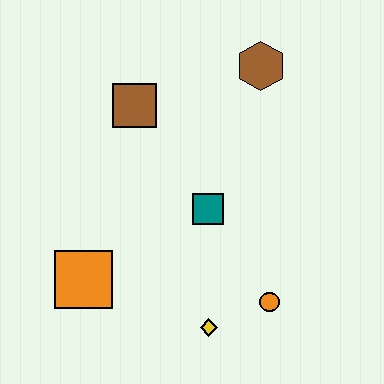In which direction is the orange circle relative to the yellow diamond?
The orange circle is to the right of the yellow diamond.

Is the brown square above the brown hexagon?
No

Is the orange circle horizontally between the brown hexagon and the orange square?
No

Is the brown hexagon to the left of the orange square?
No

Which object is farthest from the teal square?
The brown hexagon is farthest from the teal square.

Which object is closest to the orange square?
The yellow diamond is closest to the orange square.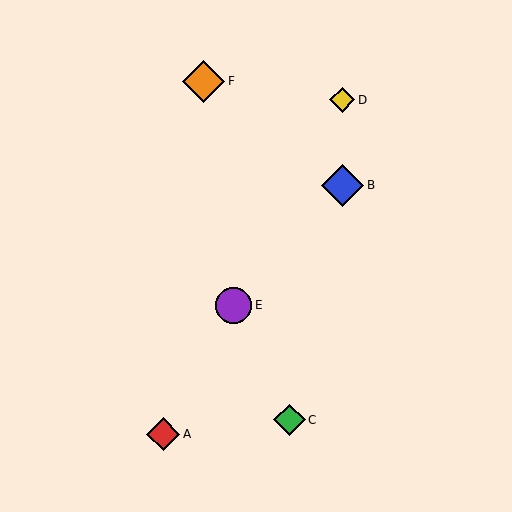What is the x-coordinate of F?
Object F is at x≈204.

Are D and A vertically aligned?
No, D is at x≈342 and A is at x≈163.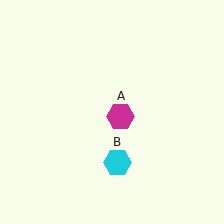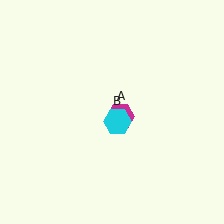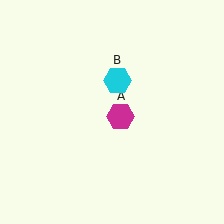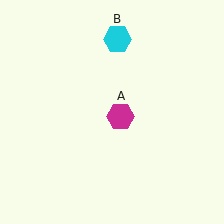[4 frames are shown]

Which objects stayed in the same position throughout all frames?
Magenta hexagon (object A) remained stationary.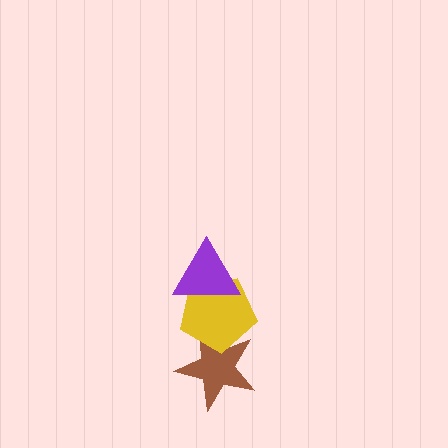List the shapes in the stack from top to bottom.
From top to bottom: the purple triangle, the yellow pentagon, the brown star.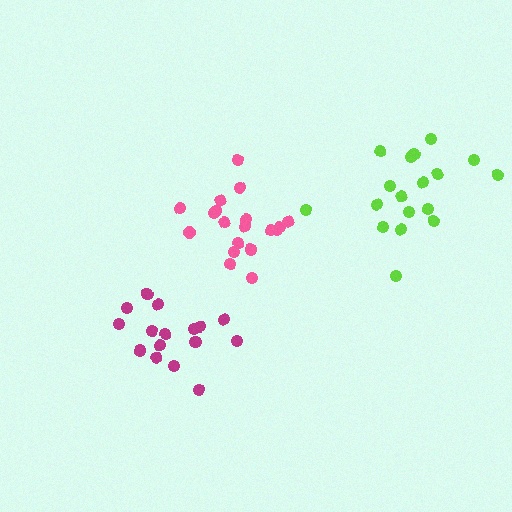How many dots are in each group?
Group 1: 19 dots, Group 2: 16 dots, Group 3: 18 dots (53 total).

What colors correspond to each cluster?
The clusters are colored: pink, magenta, lime.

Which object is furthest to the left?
The magenta cluster is leftmost.